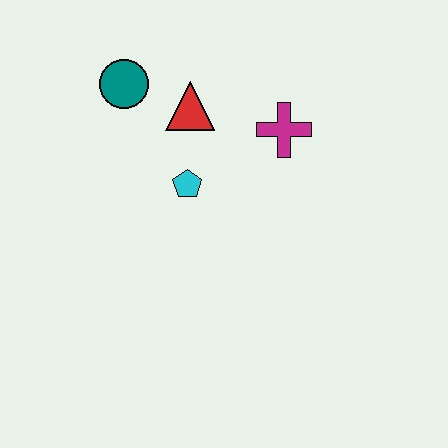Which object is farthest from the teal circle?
The magenta cross is farthest from the teal circle.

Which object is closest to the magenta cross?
The red triangle is closest to the magenta cross.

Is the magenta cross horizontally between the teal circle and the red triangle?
No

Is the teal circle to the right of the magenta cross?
No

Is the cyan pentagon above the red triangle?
No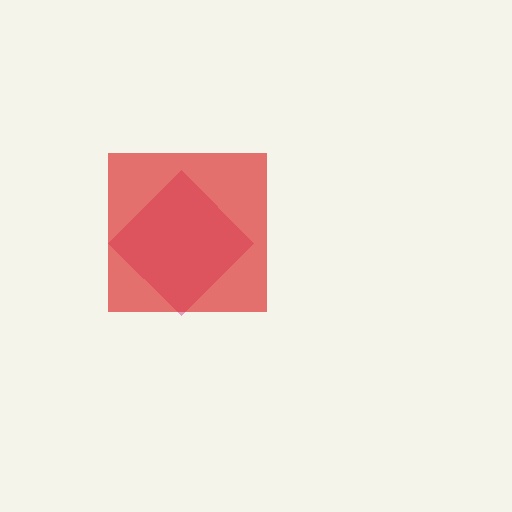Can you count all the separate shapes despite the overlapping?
Yes, there are 2 separate shapes.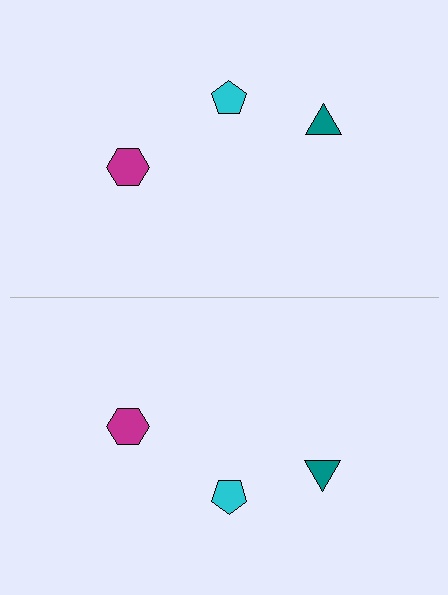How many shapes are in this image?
There are 6 shapes in this image.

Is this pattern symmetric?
Yes, this pattern has bilateral (reflection) symmetry.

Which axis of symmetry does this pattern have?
The pattern has a horizontal axis of symmetry running through the center of the image.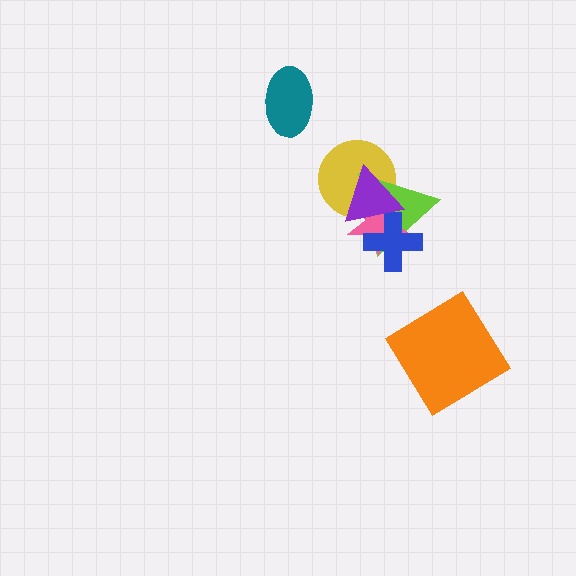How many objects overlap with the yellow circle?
3 objects overlap with the yellow circle.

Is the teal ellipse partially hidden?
No, no other shape covers it.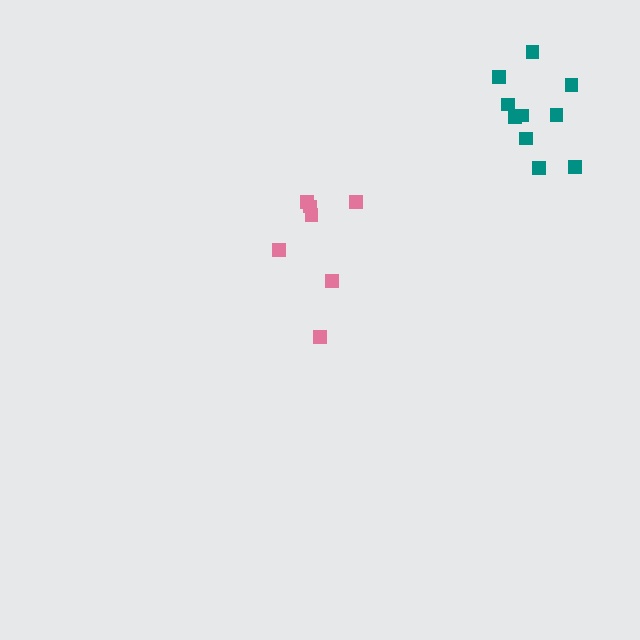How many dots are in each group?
Group 1: 10 dots, Group 2: 7 dots (17 total).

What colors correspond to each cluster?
The clusters are colored: teal, pink.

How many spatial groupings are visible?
There are 2 spatial groupings.